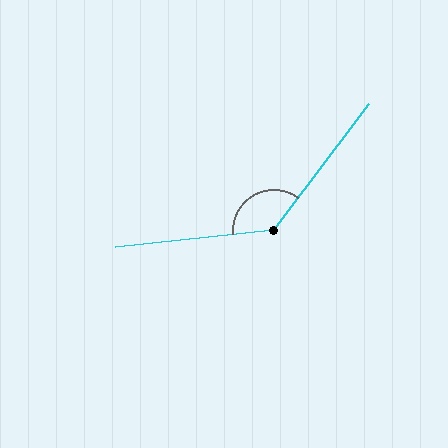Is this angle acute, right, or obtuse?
It is obtuse.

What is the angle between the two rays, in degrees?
Approximately 133 degrees.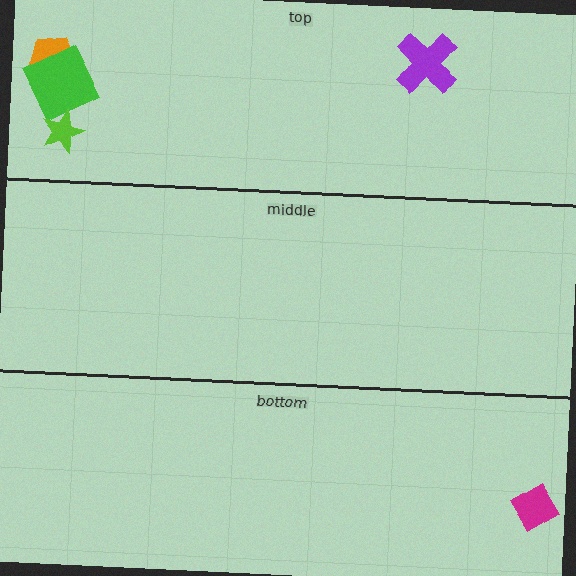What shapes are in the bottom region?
The magenta diamond.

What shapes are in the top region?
The orange pentagon, the purple cross, the green square, the lime star.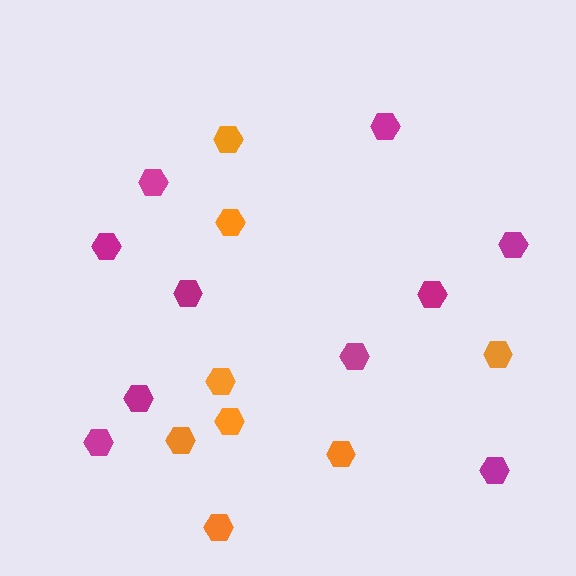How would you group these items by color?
There are 2 groups: one group of orange hexagons (8) and one group of magenta hexagons (10).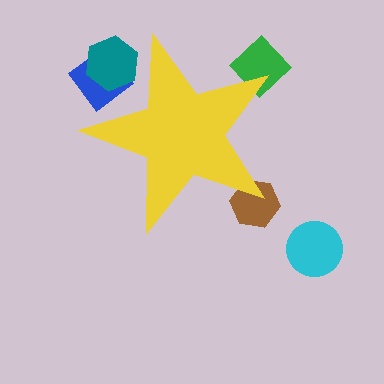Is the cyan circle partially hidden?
No, the cyan circle is fully visible.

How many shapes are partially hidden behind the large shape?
4 shapes are partially hidden.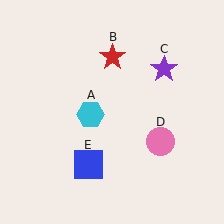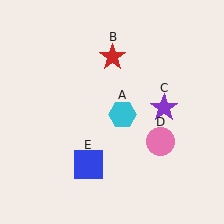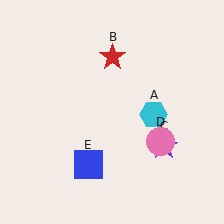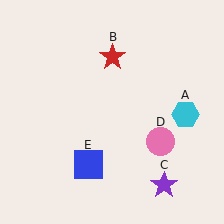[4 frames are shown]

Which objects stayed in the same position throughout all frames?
Red star (object B) and pink circle (object D) and blue square (object E) remained stationary.